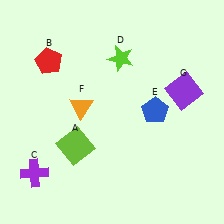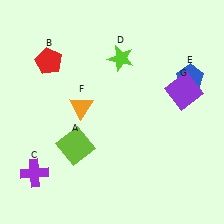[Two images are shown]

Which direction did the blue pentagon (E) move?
The blue pentagon (E) moved right.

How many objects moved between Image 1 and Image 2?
1 object moved between the two images.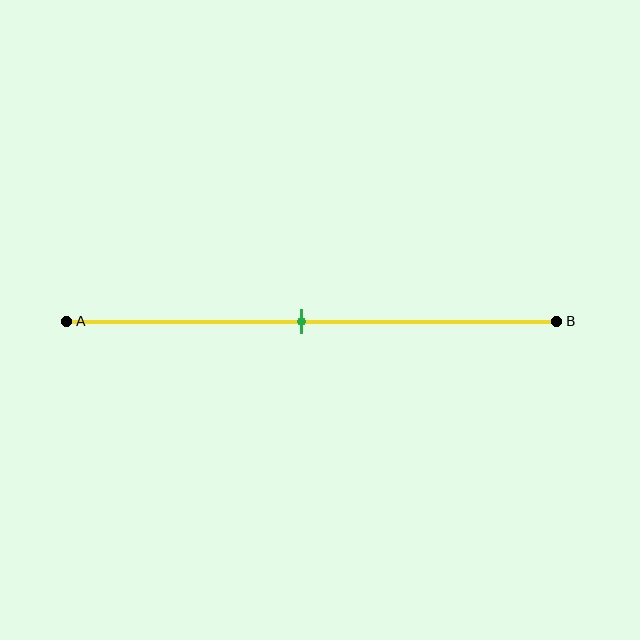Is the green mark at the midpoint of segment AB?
Yes, the mark is approximately at the midpoint.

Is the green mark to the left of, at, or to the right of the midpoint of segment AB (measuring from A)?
The green mark is approximately at the midpoint of segment AB.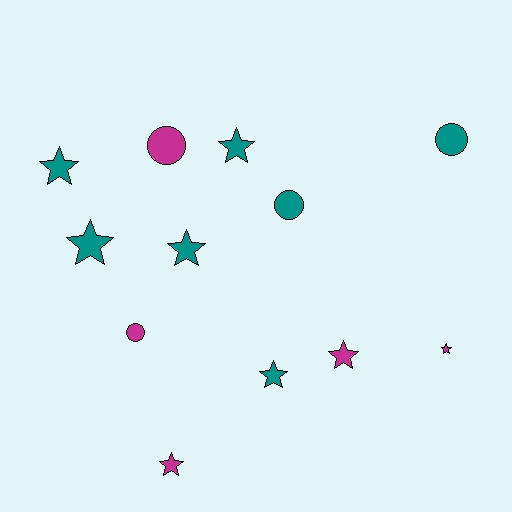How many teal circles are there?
There are 2 teal circles.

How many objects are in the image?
There are 12 objects.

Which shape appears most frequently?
Star, with 8 objects.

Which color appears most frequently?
Teal, with 7 objects.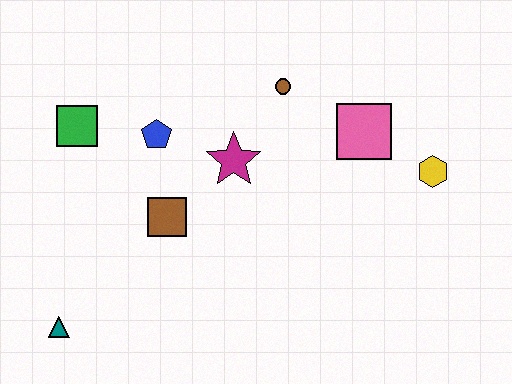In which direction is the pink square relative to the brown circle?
The pink square is to the right of the brown circle.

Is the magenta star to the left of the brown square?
No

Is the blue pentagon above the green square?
No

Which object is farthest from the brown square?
The yellow hexagon is farthest from the brown square.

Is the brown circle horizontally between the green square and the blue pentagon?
No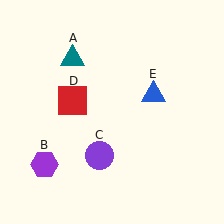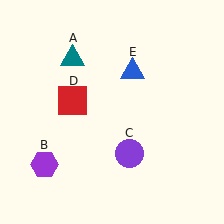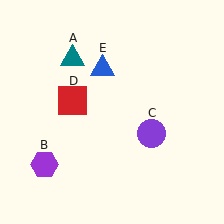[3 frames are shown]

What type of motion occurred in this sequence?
The purple circle (object C), blue triangle (object E) rotated counterclockwise around the center of the scene.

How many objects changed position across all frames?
2 objects changed position: purple circle (object C), blue triangle (object E).